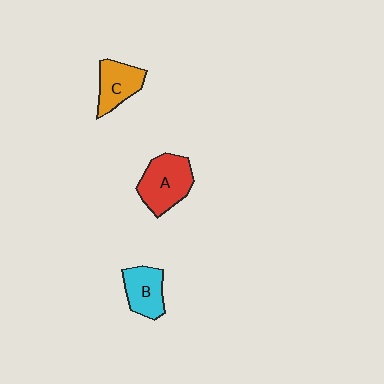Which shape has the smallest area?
Shape B (cyan).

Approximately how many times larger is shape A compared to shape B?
Approximately 1.4 times.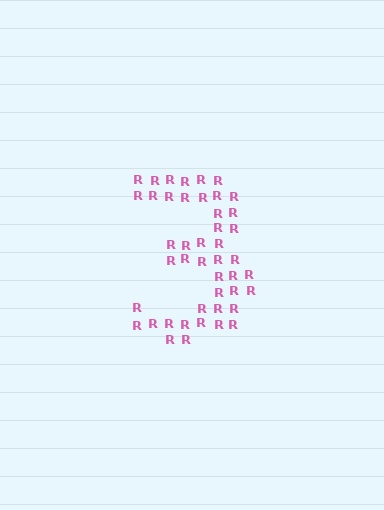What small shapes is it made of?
It is made of small letter R's.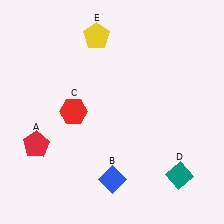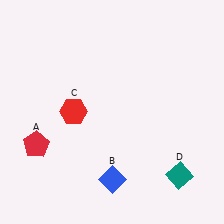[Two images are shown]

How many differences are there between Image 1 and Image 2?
There is 1 difference between the two images.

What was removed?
The yellow pentagon (E) was removed in Image 2.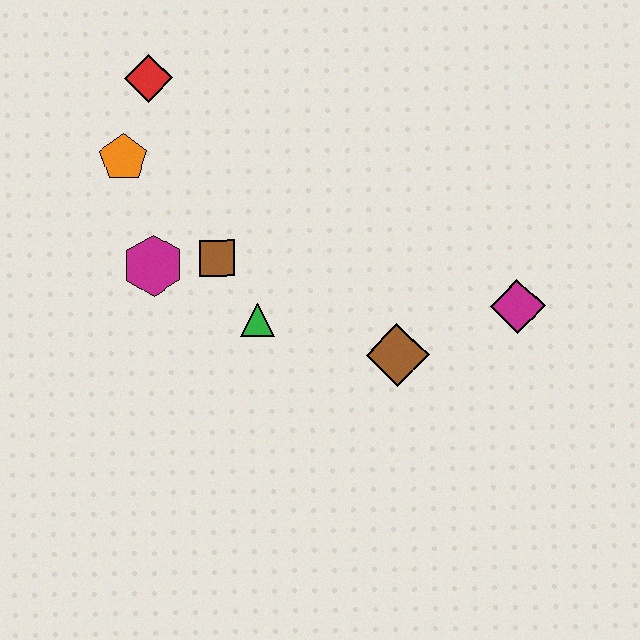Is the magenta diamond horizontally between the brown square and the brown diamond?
No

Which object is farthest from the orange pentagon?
The magenta diamond is farthest from the orange pentagon.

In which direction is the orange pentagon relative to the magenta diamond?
The orange pentagon is to the left of the magenta diamond.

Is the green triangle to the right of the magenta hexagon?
Yes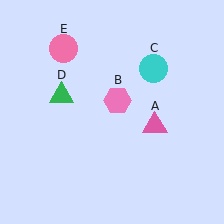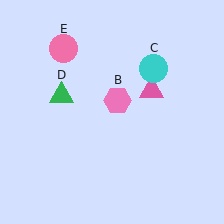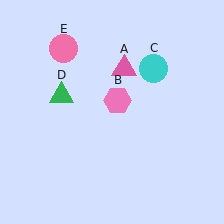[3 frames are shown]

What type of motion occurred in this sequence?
The pink triangle (object A) rotated counterclockwise around the center of the scene.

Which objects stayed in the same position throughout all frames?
Pink hexagon (object B) and cyan circle (object C) and green triangle (object D) and pink circle (object E) remained stationary.